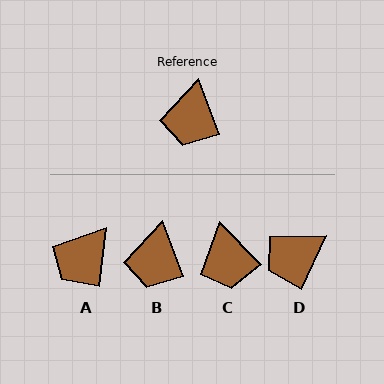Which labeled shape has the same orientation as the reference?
B.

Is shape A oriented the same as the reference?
No, it is off by about 28 degrees.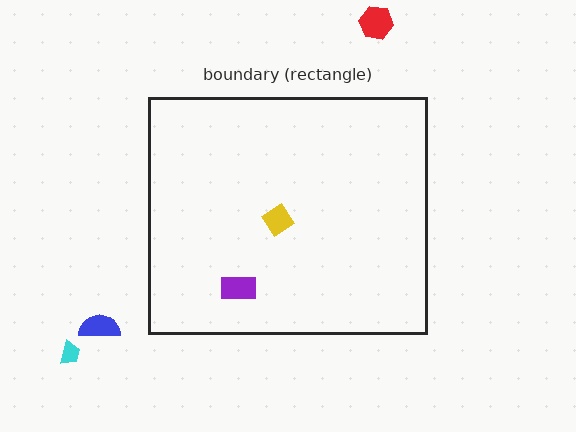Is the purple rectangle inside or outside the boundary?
Inside.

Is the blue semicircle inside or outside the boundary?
Outside.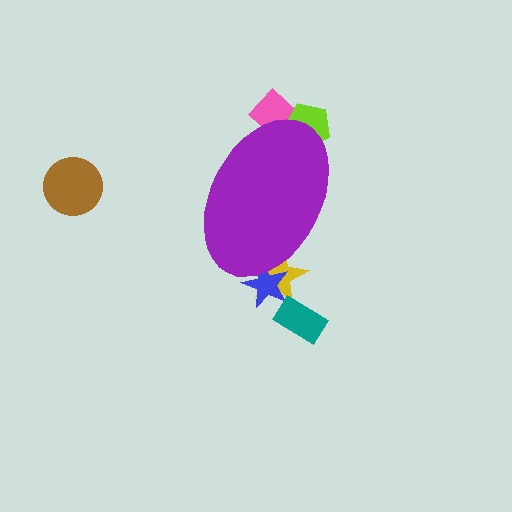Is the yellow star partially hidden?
Yes, the yellow star is partially hidden behind the purple ellipse.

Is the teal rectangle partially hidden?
No, the teal rectangle is fully visible.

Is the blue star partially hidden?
Yes, the blue star is partially hidden behind the purple ellipse.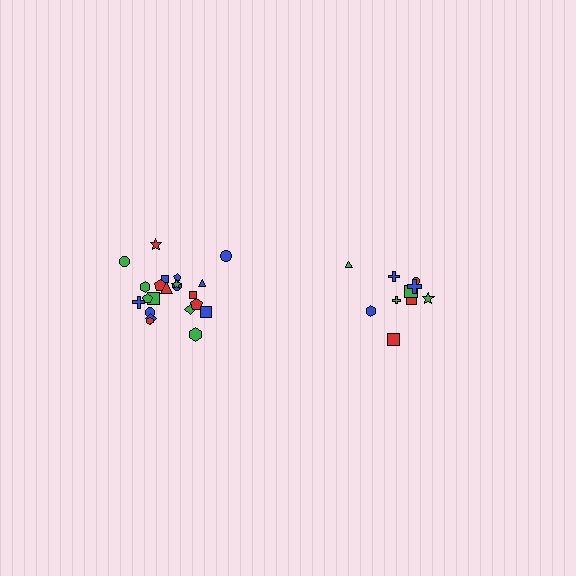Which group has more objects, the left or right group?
The left group.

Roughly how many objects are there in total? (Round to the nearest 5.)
Roughly 30 objects in total.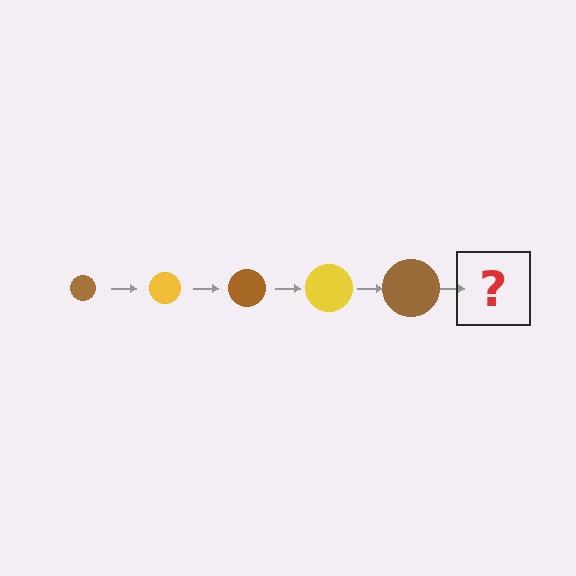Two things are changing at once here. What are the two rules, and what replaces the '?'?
The two rules are that the circle grows larger each step and the color cycles through brown and yellow. The '?' should be a yellow circle, larger than the previous one.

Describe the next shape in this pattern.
It should be a yellow circle, larger than the previous one.